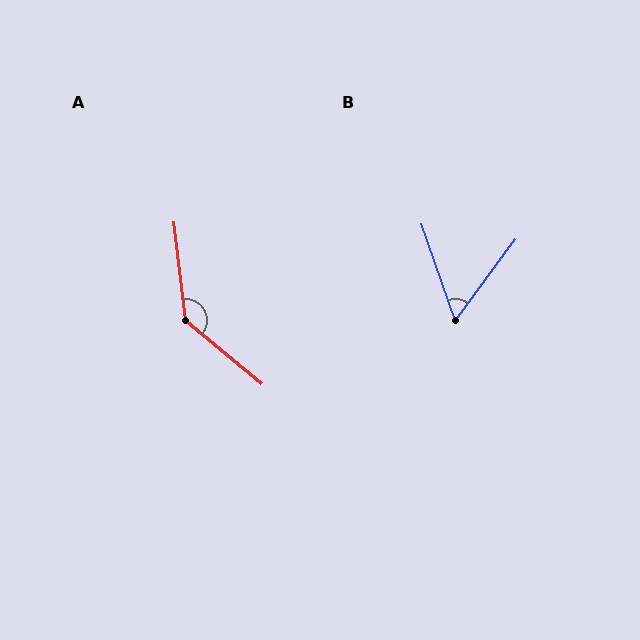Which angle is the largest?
A, at approximately 137 degrees.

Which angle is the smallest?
B, at approximately 56 degrees.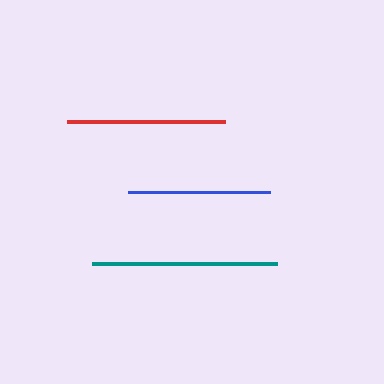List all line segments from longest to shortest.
From longest to shortest: teal, red, blue.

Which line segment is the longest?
The teal line is the longest at approximately 185 pixels.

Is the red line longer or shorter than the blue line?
The red line is longer than the blue line.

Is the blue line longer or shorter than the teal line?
The teal line is longer than the blue line.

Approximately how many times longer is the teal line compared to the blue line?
The teal line is approximately 1.3 times the length of the blue line.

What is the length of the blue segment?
The blue segment is approximately 142 pixels long.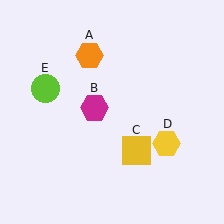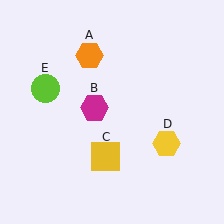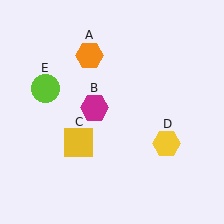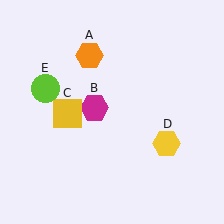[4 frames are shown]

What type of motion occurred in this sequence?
The yellow square (object C) rotated clockwise around the center of the scene.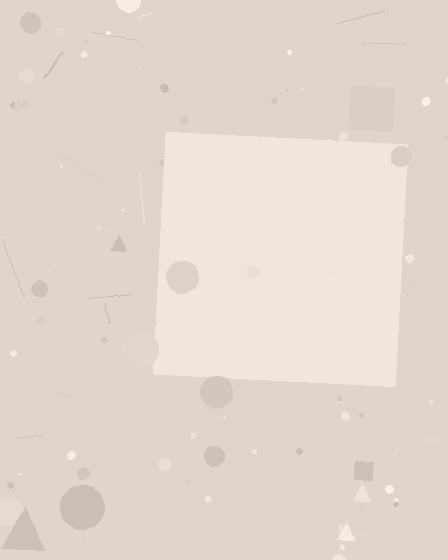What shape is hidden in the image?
A square is hidden in the image.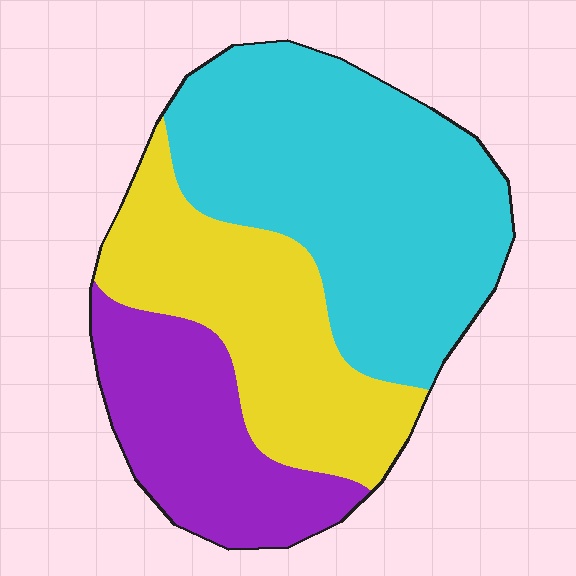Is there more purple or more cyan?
Cyan.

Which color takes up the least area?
Purple, at roughly 25%.